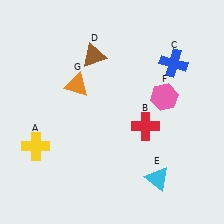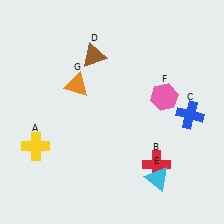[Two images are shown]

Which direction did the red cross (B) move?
The red cross (B) moved down.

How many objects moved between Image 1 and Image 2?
2 objects moved between the two images.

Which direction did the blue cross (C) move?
The blue cross (C) moved down.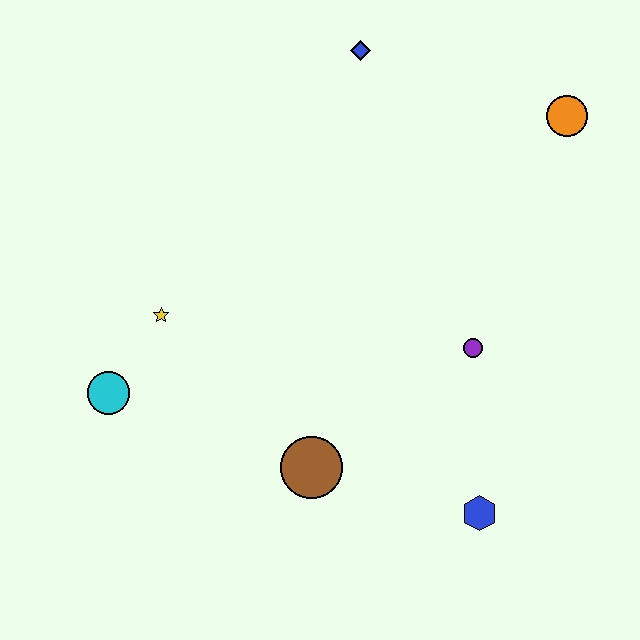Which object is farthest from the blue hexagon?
The blue diamond is farthest from the blue hexagon.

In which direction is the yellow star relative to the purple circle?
The yellow star is to the left of the purple circle.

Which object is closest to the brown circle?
The blue hexagon is closest to the brown circle.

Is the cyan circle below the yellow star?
Yes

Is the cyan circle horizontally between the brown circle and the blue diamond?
No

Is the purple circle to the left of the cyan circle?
No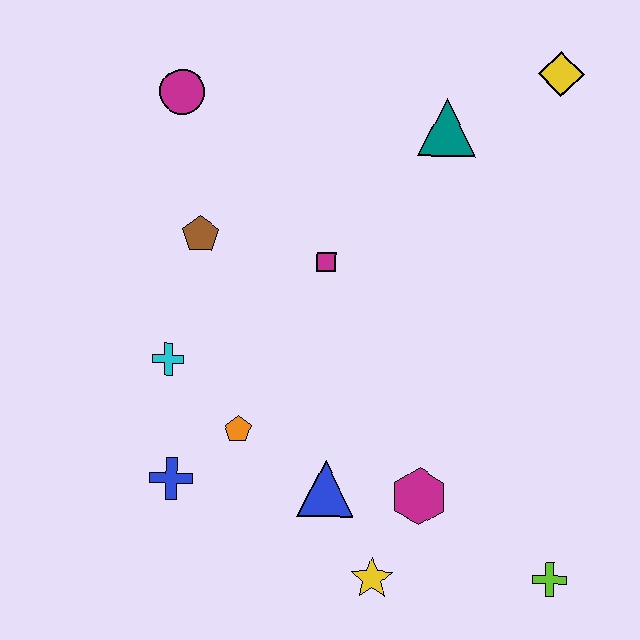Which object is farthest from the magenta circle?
The lime cross is farthest from the magenta circle.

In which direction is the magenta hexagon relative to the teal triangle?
The magenta hexagon is below the teal triangle.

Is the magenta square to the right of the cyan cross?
Yes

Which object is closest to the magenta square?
The brown pentagon is closest to the magenta square.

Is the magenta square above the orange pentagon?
Yes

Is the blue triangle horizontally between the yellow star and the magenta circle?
Yes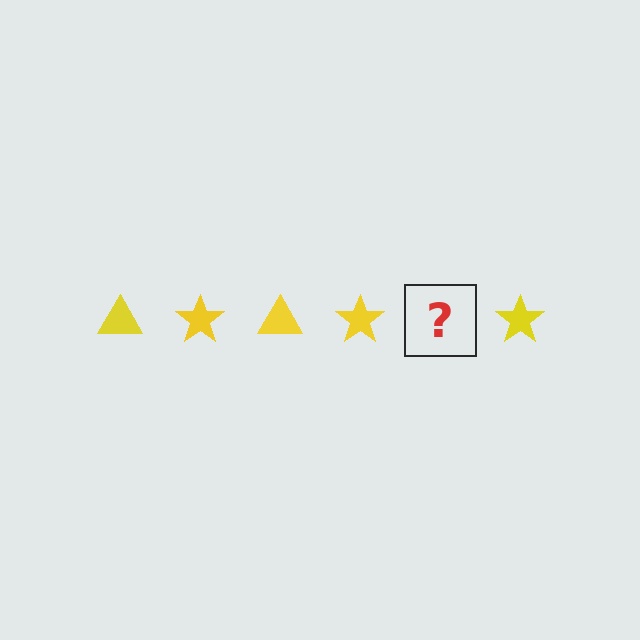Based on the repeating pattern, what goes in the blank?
The blank should be a yellow triangle.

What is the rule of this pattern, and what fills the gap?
The rule is that the pattern cycles through triangle, star shapes in yellow. The gap should be filled with a yellow triangle.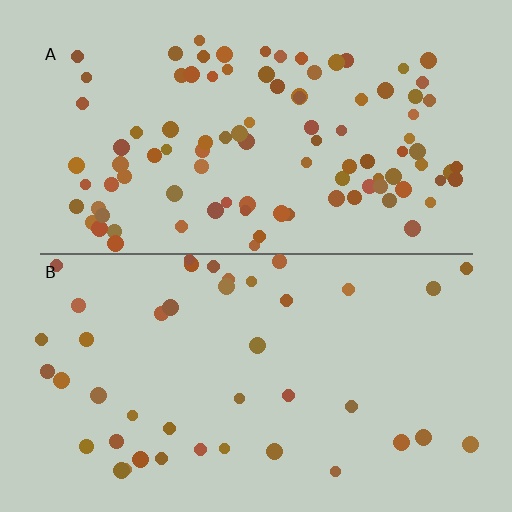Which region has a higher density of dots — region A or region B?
A (the top).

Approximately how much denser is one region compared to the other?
Approximately 2.3× — region A over region B.